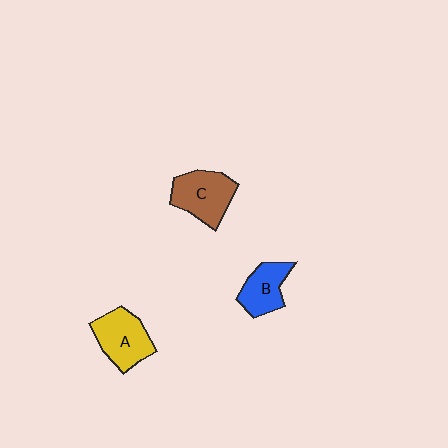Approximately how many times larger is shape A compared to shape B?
Approximately 1.3 times.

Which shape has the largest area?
Shape C (brown).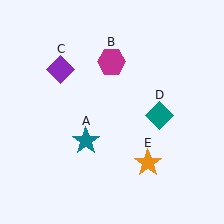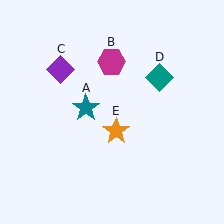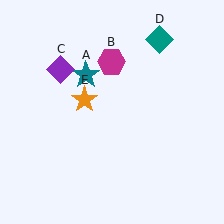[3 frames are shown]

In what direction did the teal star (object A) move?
The teal star (object A) moved up.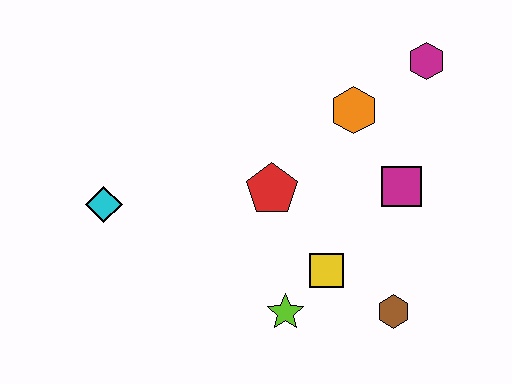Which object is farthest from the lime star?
The magenta hexagon is farthest from the lime star.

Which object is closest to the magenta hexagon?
The orange hexagon is closest to the magenta hexagon.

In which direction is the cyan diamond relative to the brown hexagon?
The cyan diamond is to the left of the brown hexagon.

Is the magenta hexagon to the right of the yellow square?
Yes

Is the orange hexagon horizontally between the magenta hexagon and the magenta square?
No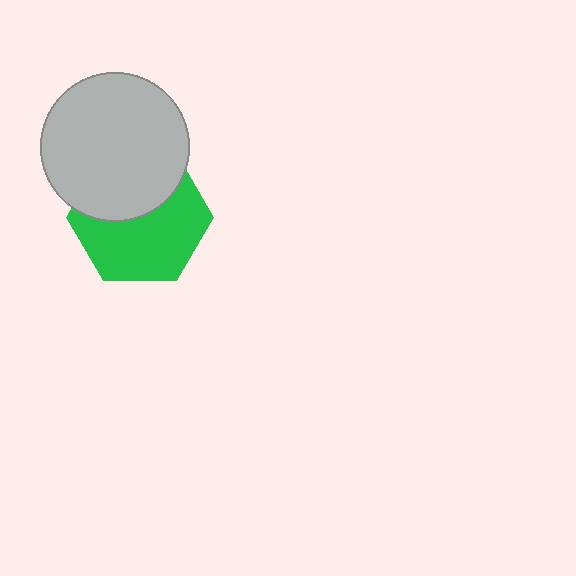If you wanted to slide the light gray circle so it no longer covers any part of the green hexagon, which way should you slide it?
Slide it up — that is the most direct way to separate the two shapes.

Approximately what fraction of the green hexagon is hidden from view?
Roughly 41% of the green hexagon is hidden behind the light gray circle.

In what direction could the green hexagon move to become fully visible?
The green hexagon could move down. That would shift it out from behind the light gray circle entirely.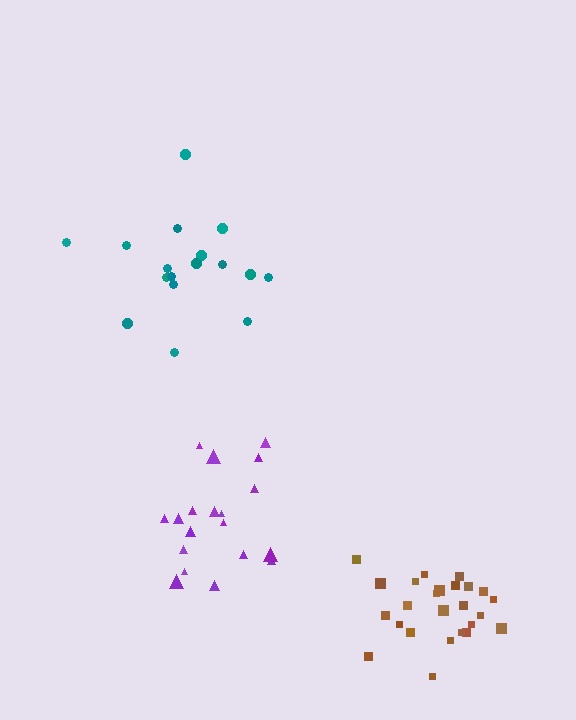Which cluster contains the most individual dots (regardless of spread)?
Brown (25).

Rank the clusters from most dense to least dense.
brown, purple, teal.